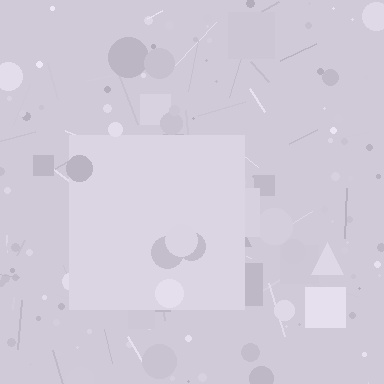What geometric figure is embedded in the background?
A square is embedded in the background.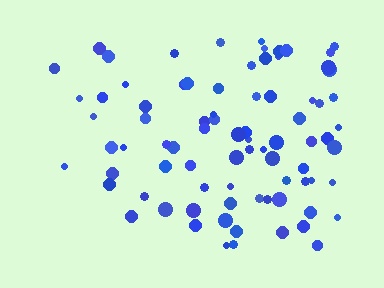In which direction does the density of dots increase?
From left to right, with the right side densest.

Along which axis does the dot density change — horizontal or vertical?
Horizontal.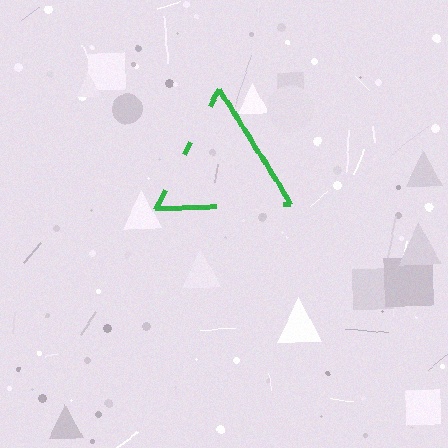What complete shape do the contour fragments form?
The contour fragments form a triangle.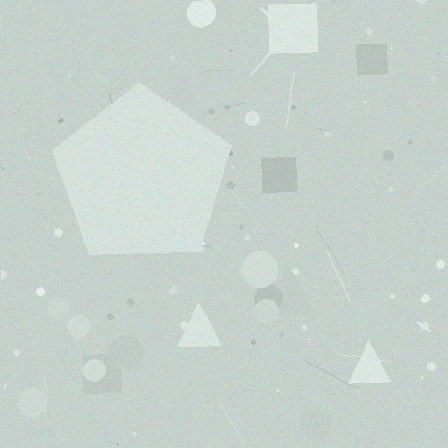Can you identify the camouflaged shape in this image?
The camouflaged shape is a pentagon.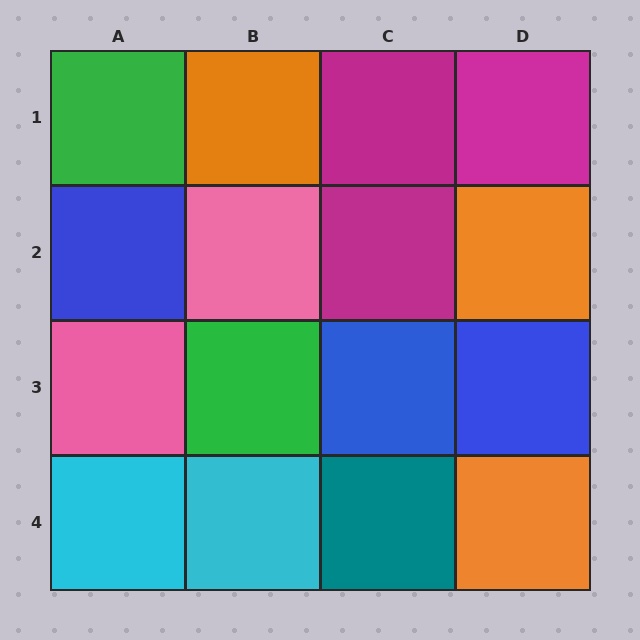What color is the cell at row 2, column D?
Orange.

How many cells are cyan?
2 cells are cyan.